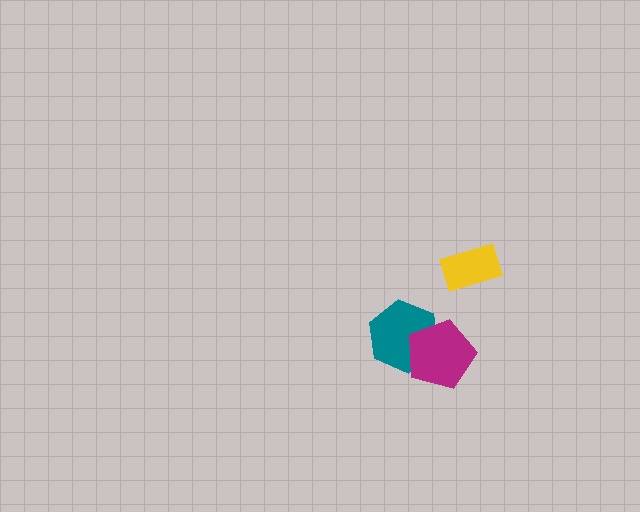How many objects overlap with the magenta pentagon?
1 object overlaps with the magenta pentagon.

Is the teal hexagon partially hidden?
Yes, it is partially covered by another shape.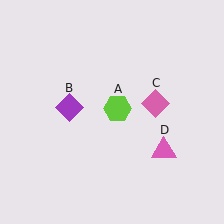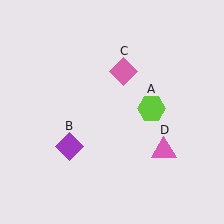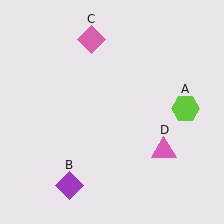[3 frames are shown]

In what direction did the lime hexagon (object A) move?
The lime hexagon (object A) moved right.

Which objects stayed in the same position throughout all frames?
Pink triangle (object D) remained stationary.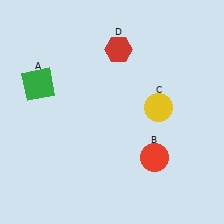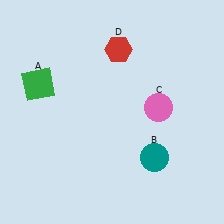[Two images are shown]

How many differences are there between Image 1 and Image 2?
There are 2 differences between the two images.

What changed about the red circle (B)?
In Image 1, B is red. In Image 2, it changed to teal.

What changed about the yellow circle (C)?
In Image 1, C is yellow. In Image 2, it changed to pink.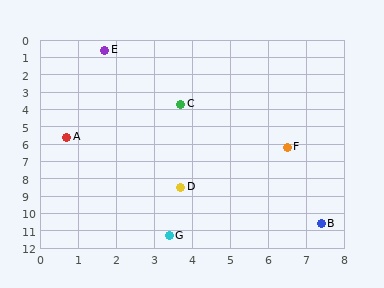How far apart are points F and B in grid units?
Points F and B are about 4.5 grid units apart.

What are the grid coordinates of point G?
Point G is at approximately (3.4, 11.3).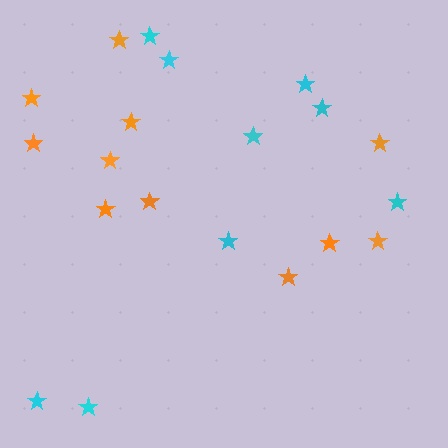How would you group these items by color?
There are 2 groups: one group of orange stars (11) and one group of cyan stars (9).